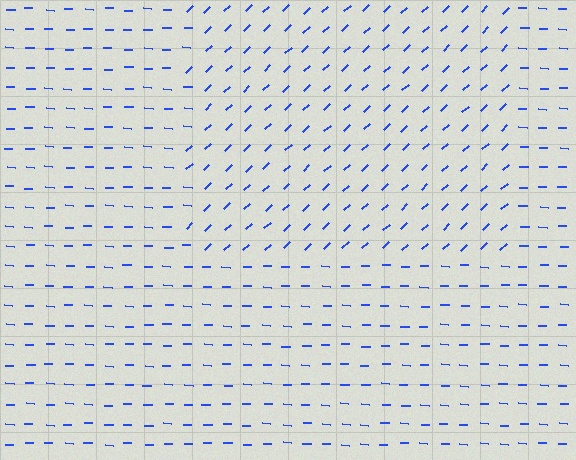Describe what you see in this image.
The image is filled with small blue line segments. A rectangle region in the image has lines oriented differently from the surrounding lines, creating a visible texture boundary.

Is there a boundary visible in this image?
Yes, there is a texture boundary formed by a change in line orientation.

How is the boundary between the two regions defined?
The boundary is defined purely by a change in line orientation (approximately 45 degrees difference). All lines are the same color and thickness.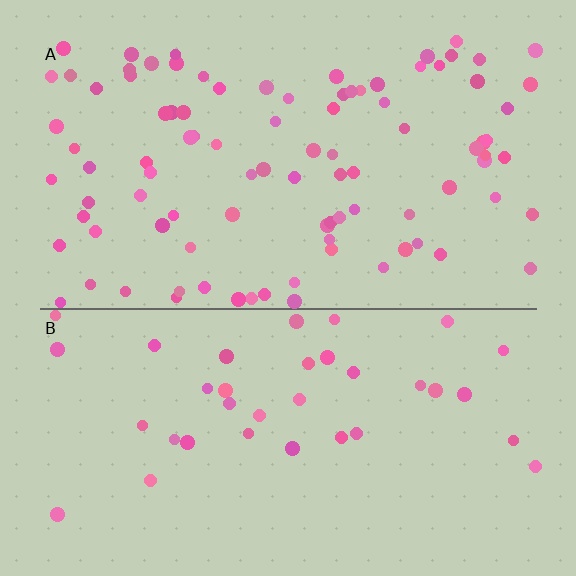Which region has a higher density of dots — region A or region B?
A (the top).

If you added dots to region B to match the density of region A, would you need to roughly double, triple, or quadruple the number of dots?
Approximately triple.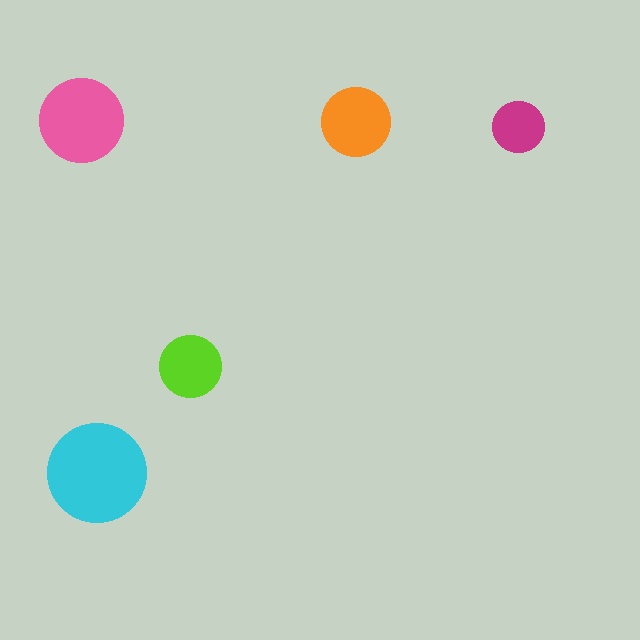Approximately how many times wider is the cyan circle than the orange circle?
About 1.5 times wider.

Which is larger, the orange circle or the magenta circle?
The orange one.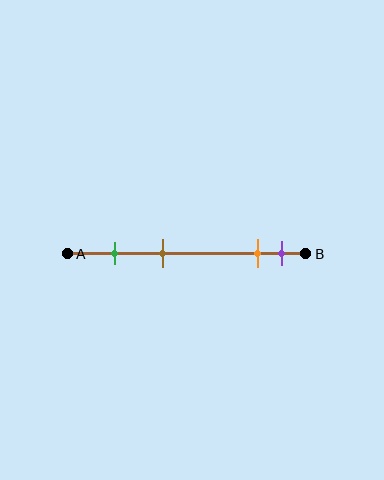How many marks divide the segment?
There are 4 marks dividing the segment.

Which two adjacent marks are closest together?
The orange and purple marks are the closest adjacent pair.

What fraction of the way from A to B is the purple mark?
The purple mark is approximately 90% (0.9) of the way from A to B.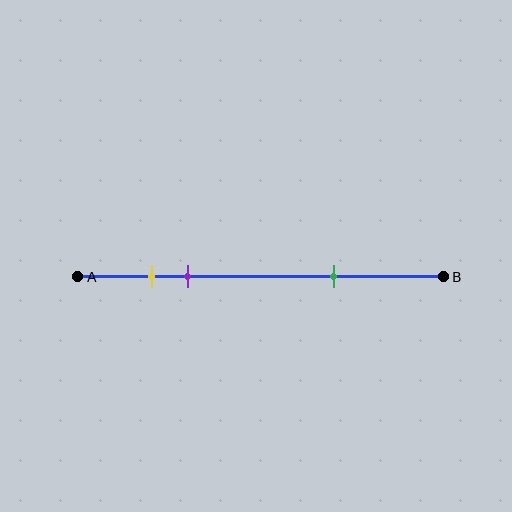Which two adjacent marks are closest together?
The yellow and purple marks are the closest adjacent pair.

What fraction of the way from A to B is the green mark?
The green mark is approximately 70% (0.7) of the way from A to B.